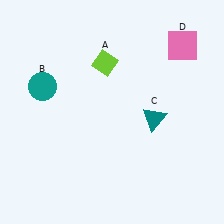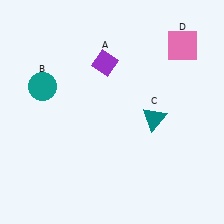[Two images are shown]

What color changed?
The diamond (A) changed from lime in Image 1 to purple in Image 2.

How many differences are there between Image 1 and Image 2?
There is 1 difference between the two images.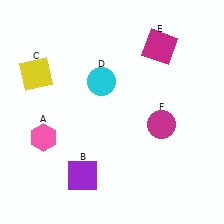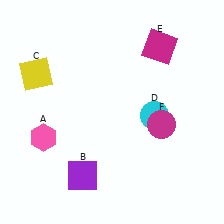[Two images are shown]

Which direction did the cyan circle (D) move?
The cyan circle (D) moved right.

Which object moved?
The cyan circle (D) moved right.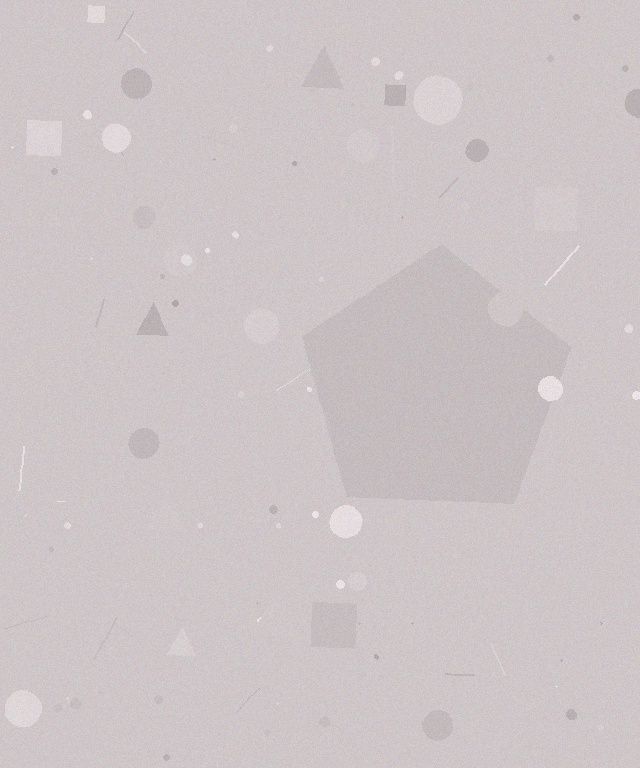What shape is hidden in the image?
A pentagon is hidden in the image.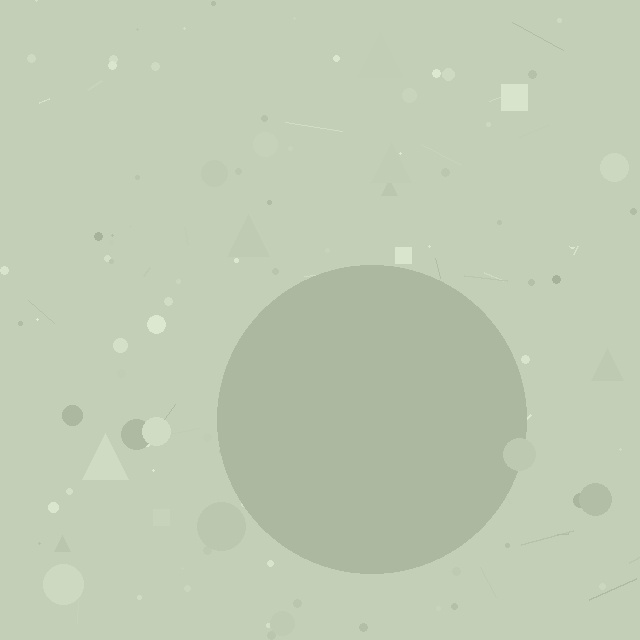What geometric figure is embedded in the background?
A circle is embedded in the background.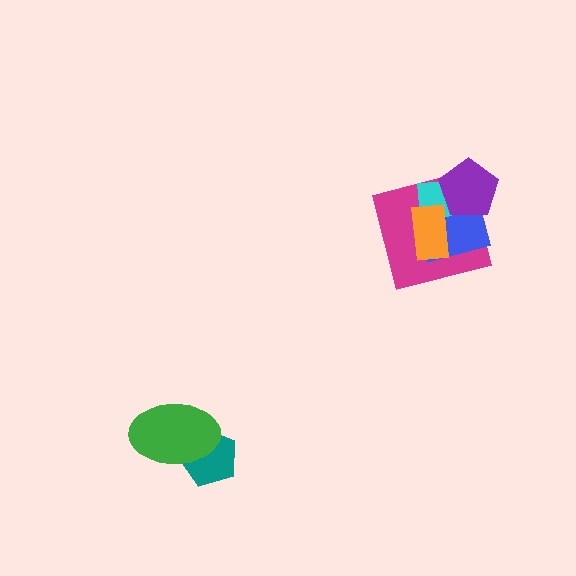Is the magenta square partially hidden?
Yes, it is partially covered by another shape.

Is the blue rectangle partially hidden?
Yes, it is partially covered by another shape.